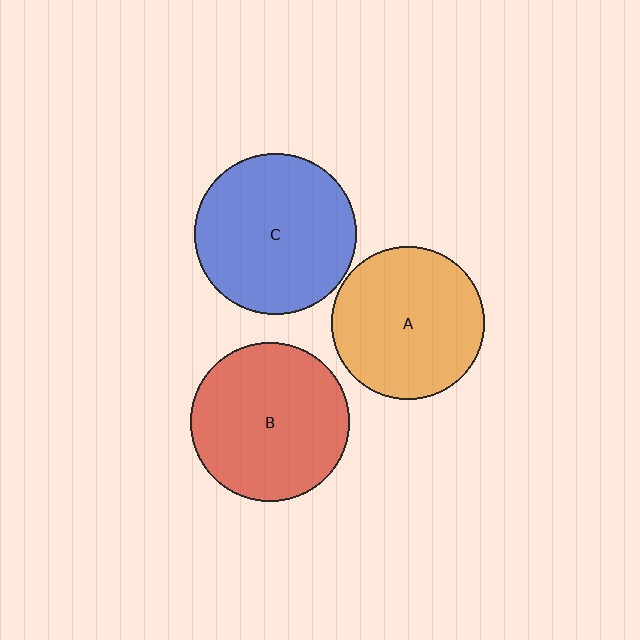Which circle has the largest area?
Circle C (blue).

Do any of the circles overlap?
No, none of the circles overlap.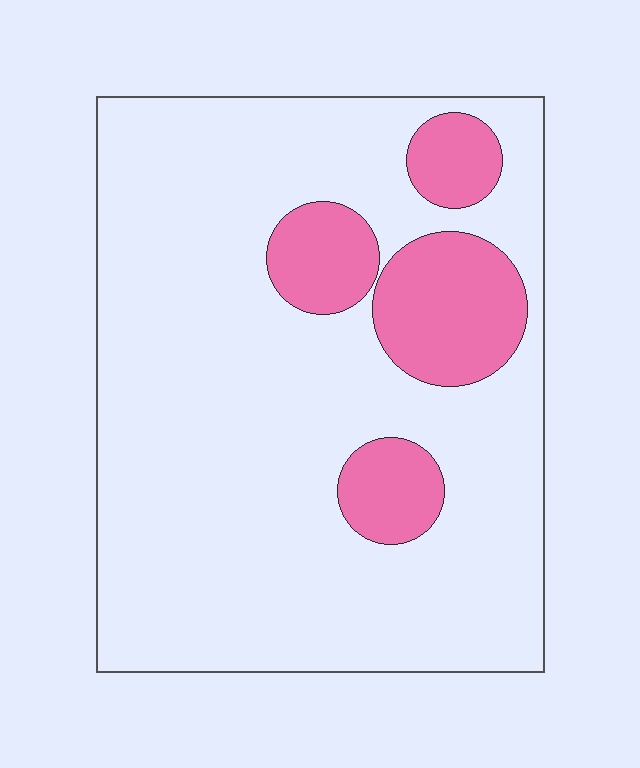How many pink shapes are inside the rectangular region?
4.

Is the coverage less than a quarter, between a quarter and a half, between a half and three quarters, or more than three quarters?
Less than a quarter.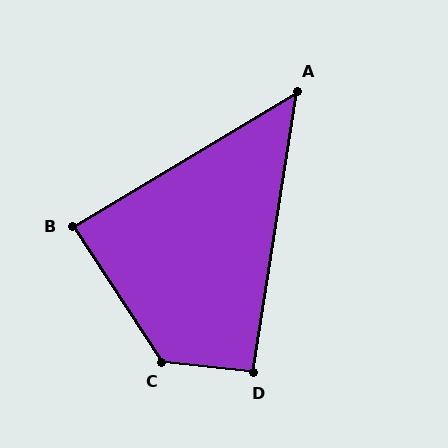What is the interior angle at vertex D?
Approximately 92 degrees (approximately right).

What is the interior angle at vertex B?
Approximately 88 degrees (approximately right).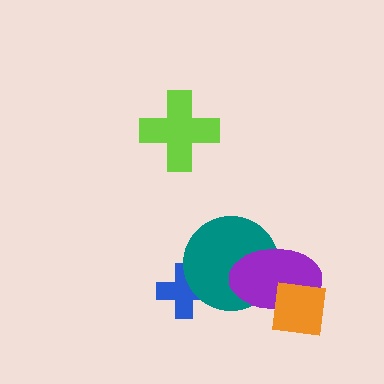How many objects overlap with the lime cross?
0 objects overlap with the lime cross.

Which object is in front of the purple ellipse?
The orange square is in front of the purple ellipse.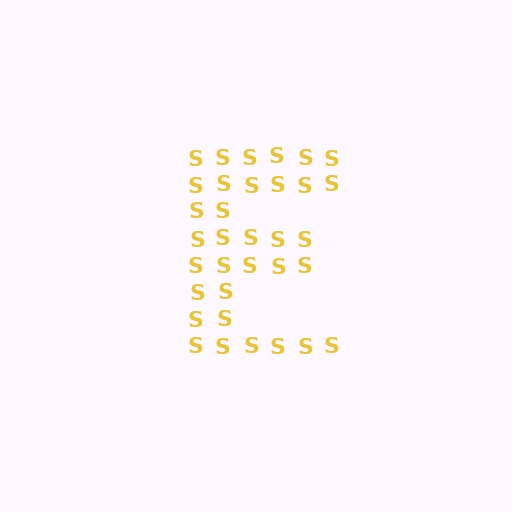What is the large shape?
The large shape is the letter E.